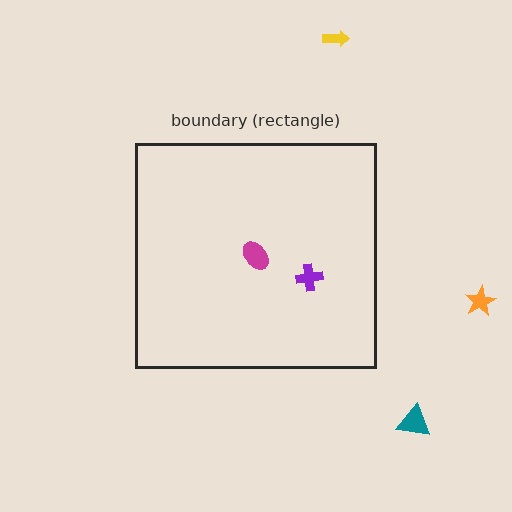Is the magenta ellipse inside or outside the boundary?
Inside.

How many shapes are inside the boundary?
2 inside, 3 outside.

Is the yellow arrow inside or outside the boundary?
Outside.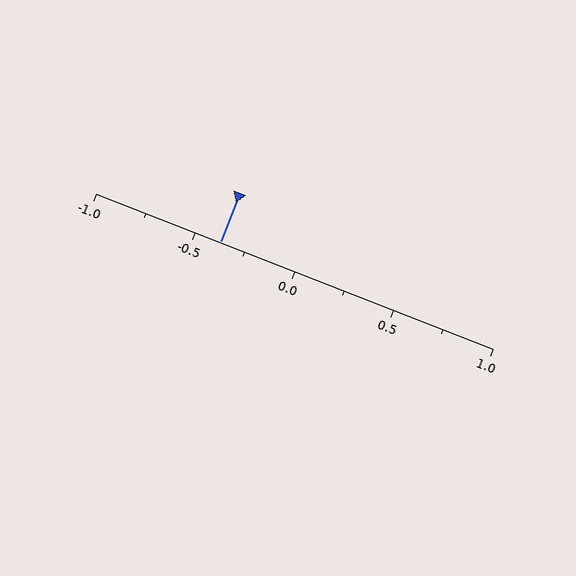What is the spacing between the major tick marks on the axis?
The major ticks are spaced 0.5 apart.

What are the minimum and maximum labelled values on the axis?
The axis runs from -1.0 to 1.0.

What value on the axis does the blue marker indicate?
The marker indicates approximately -0.38.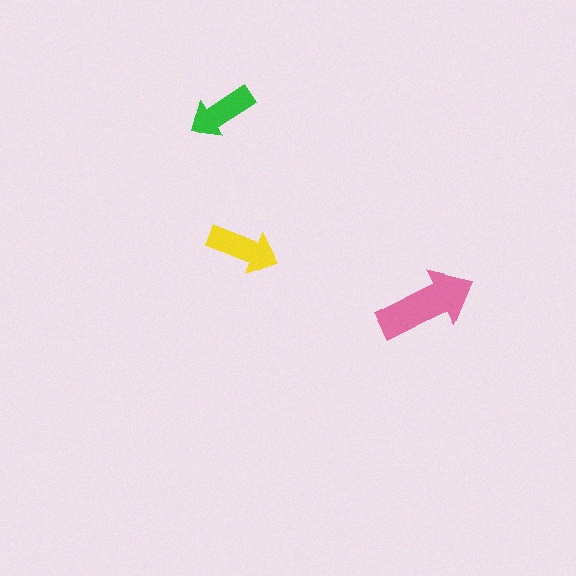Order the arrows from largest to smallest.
the pink one, the yellow one, the green one.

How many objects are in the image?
There are 3 objects in the image.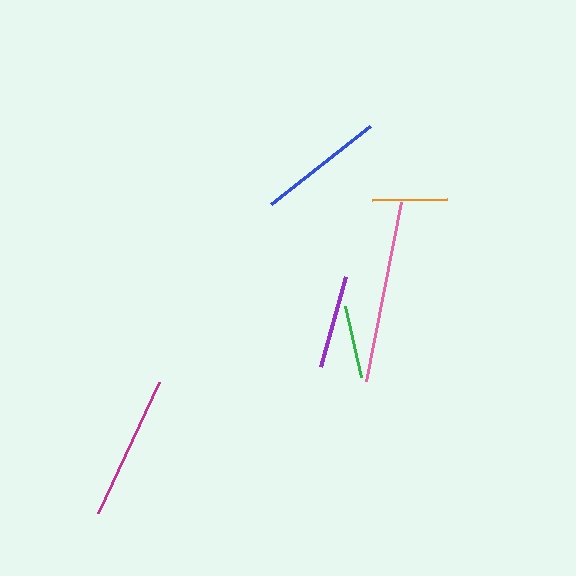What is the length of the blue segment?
The blue segment is approximately 125 pixels long.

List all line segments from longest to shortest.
From longest to shortest: pink, magenta, blue, purple, orange, green.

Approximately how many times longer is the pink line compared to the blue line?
The pink line is approximately 1.5 times the length of the blue line.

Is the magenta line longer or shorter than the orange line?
The magenta line is longer than the orange line.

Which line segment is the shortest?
The green line is the shortest at approximately 73 pixels.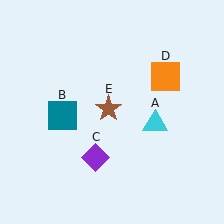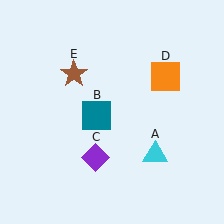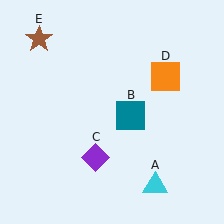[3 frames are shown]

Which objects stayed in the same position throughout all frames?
Purple diamond (object C) and orange square (object D) remained stationary.